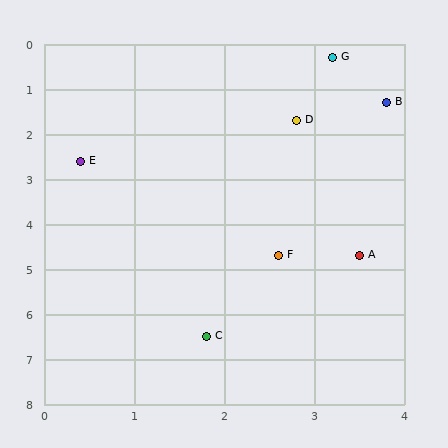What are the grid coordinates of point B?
Point B is at approximately (3.8, 1.3).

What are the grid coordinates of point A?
Point A is at approximately (3.5, 4.7).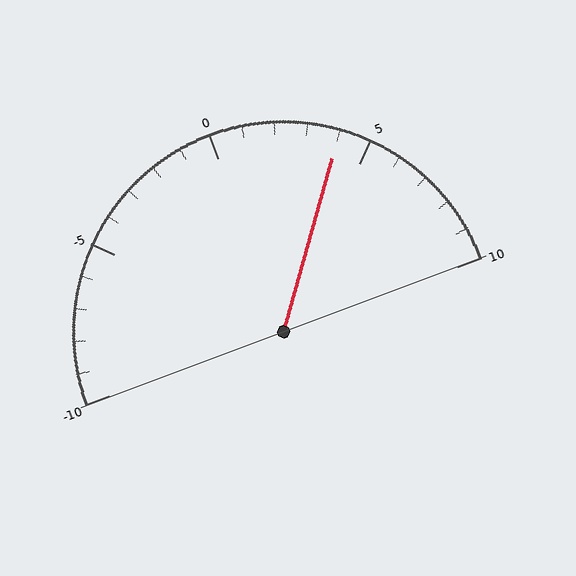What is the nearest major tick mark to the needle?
The nearest major tick mark is 5.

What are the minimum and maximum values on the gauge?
The gauge ranges from -10 to 10.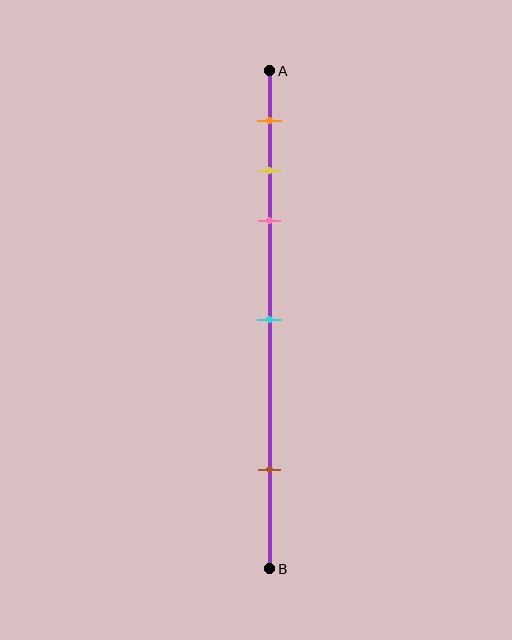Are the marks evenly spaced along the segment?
No, the marks are not evenly spaced.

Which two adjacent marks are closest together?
The yellow and pink marks are the closest adjacent pair.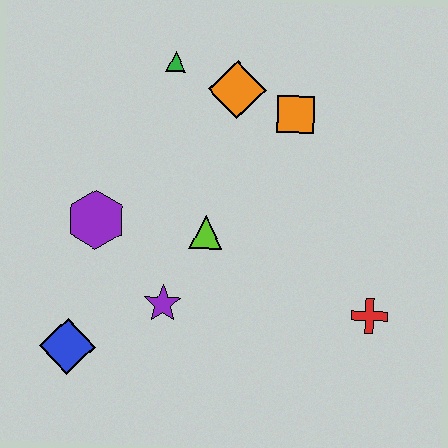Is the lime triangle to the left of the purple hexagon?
No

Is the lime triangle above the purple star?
Yes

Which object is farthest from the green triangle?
The red cross is farthest from the green triangle.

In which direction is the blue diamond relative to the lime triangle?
The blue diamond is to the left of the lime triangle.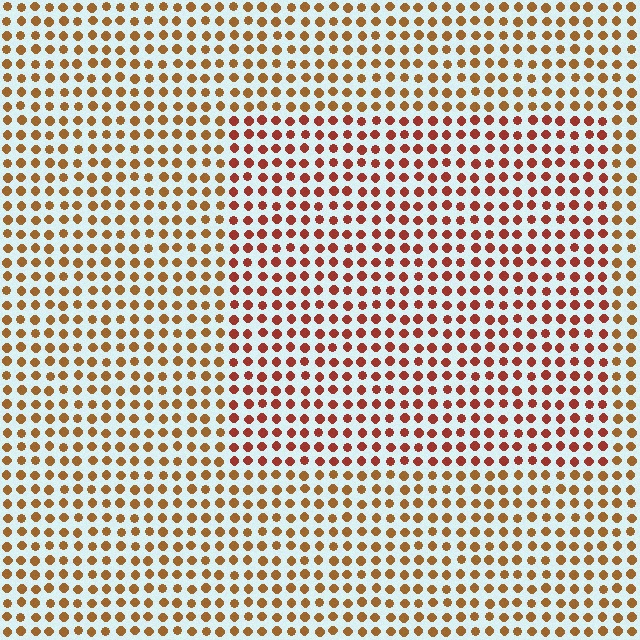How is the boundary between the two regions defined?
The boundary is defined purely by a slight shift in hue (about 27 degrees). Spacing, size, and orientation are identical on both sides.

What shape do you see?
I see a rectangle.